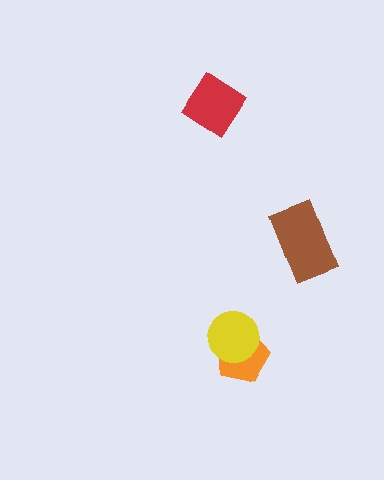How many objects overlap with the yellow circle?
1 object overlaps with the yellow circle.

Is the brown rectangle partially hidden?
No, no other shape covers it.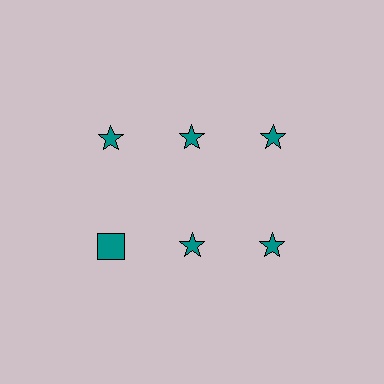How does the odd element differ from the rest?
It has a different shape: square instead of star.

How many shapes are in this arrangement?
There are 6 shapes arranged in a grid pattern.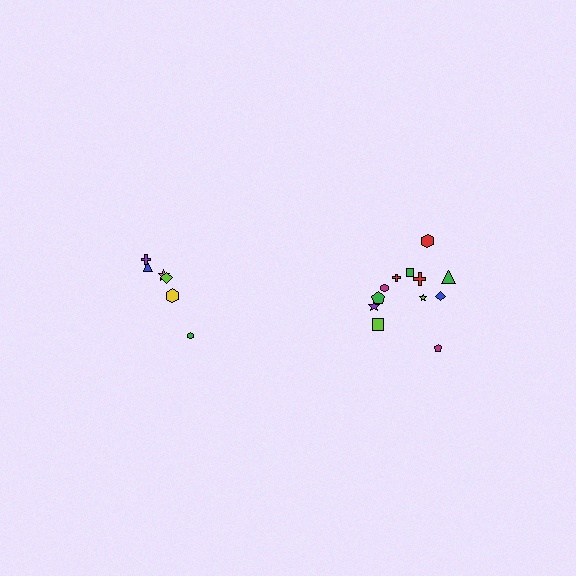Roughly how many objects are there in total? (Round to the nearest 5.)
Roughly 20 objects in total.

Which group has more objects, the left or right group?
The right group.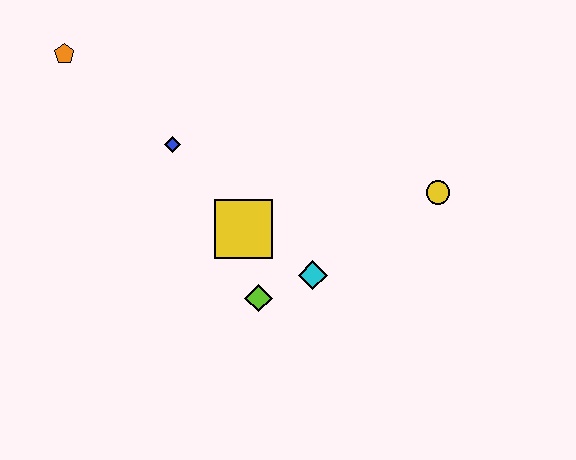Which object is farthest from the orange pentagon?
The yellow circle is farthest from the orange pentagon.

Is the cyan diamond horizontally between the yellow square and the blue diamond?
No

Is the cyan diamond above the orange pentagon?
No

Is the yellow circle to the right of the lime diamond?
Yes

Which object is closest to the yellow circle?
The cyan diamond is closest to the yellow circle.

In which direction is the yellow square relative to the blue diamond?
The yellow square is below the blue diamond.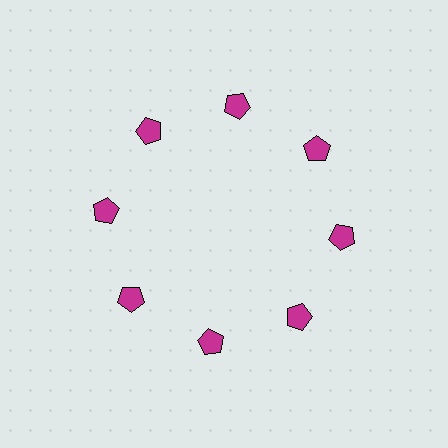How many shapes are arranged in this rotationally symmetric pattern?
There are 8 shapes, arranged in 8 groups of 1.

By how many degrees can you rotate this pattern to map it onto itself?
The pattern maps onto itself every 45 degrees of rotation.